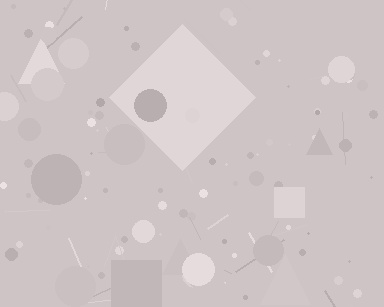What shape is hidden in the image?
A diamond is hidden in the image.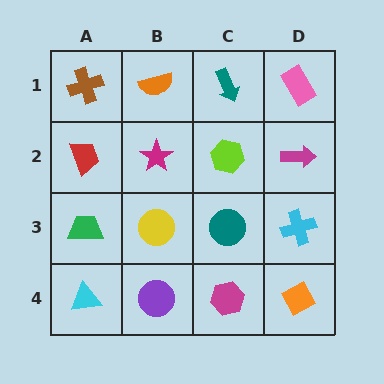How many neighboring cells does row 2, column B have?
4.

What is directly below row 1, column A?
A red trapezoid.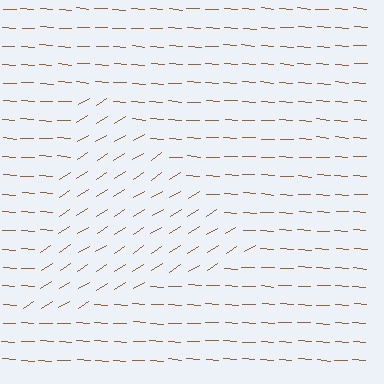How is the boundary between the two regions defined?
The boundary is defined purely by a change in line orientation (approximately 36 degrees difference). All lines are the same color and thickness.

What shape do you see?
I see a triangle.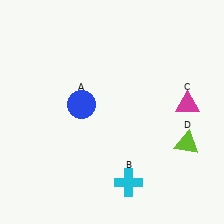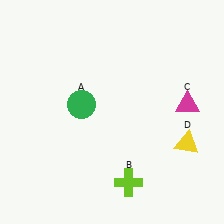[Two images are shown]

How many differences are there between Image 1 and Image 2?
There are 3 differences between the two images.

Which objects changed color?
A changed from blue to green. B changed from cyan to lime. D changed from lime to yellow.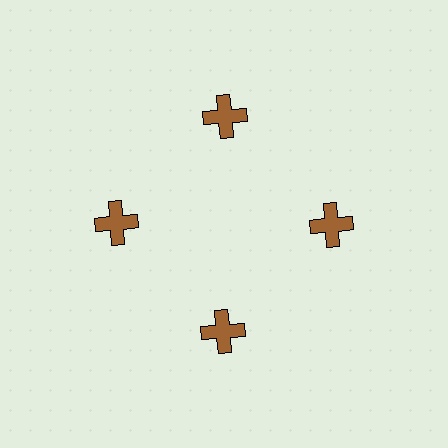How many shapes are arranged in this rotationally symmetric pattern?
There are 4 shapes, arranged in 4 groups of 1.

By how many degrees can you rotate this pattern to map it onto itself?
The pattern maps onto itself every 90 degrees of rotation.